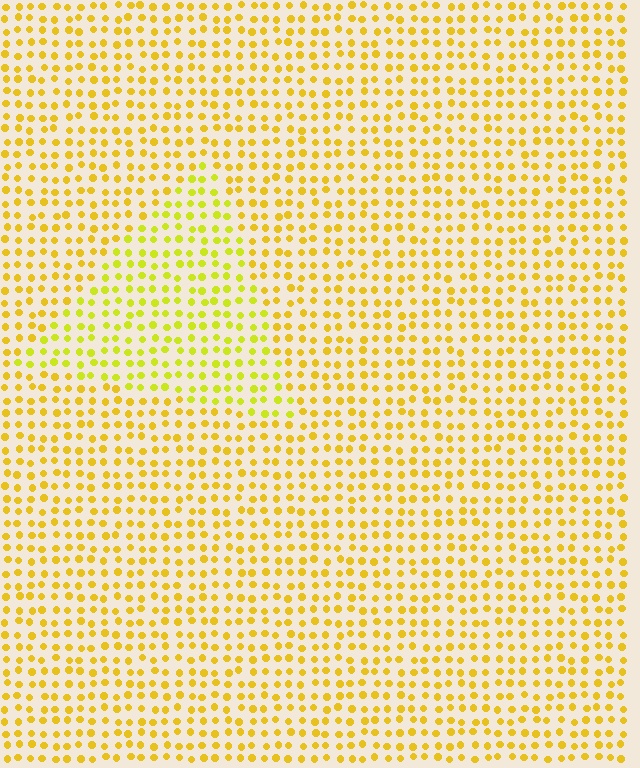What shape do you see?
I see a triangle.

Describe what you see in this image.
The image is filled with small yellow elements in a uniform arrangement. A triangle-shaped region is visible where the elements are tinted to a slightly different hue, forming a subtle color boundary.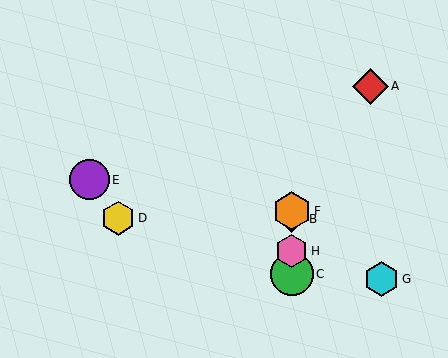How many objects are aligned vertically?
4 objects (B, C, F, H) are aligned vertically.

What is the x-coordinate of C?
Object C is at x≈292.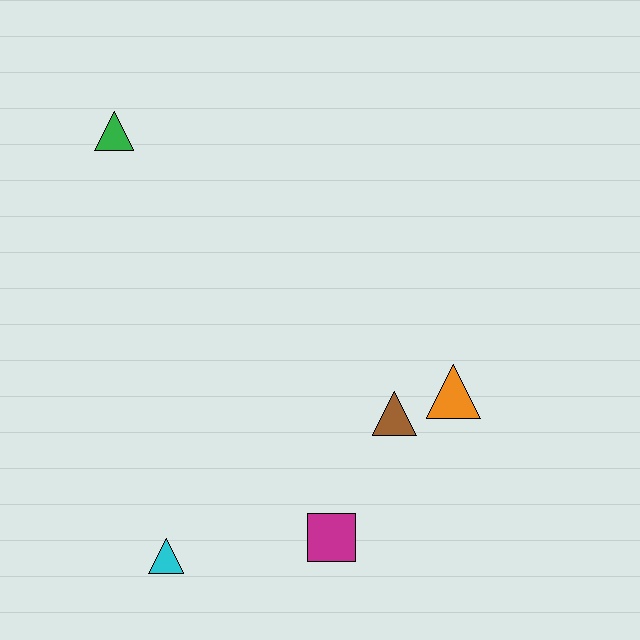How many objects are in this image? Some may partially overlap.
There are 5 objects.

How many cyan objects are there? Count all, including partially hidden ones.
There is 1 cyan object.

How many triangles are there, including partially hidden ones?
There are 4 triangles.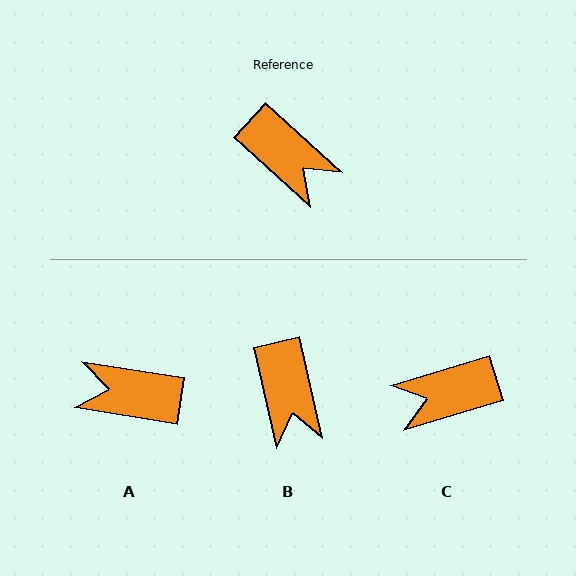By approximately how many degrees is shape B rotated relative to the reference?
Approximately 35 degrees clockwise.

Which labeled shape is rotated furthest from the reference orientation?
A, about 147 degrees away.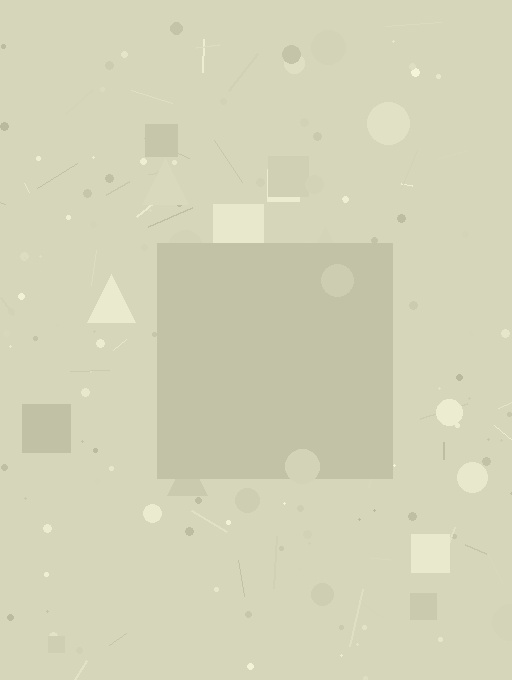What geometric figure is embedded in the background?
A square is embedded in the background.